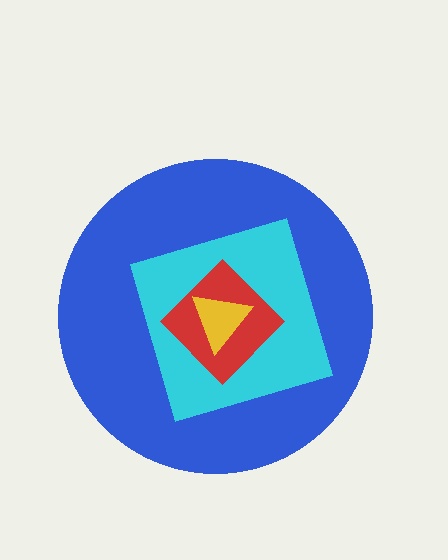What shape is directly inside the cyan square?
The red diamond.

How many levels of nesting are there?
4.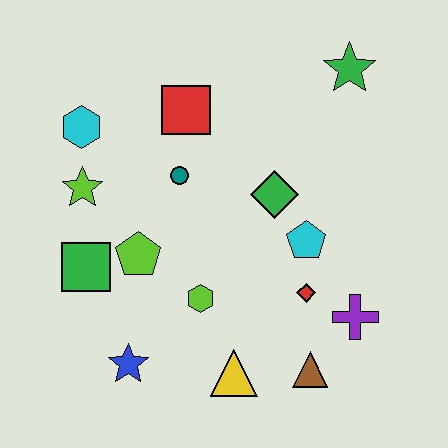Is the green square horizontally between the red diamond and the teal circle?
No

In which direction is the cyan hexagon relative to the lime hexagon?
The cyan hexagon is above the lime hexagon.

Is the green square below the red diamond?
No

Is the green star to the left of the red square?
No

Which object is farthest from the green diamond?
The blue star is farthest from the green diamond.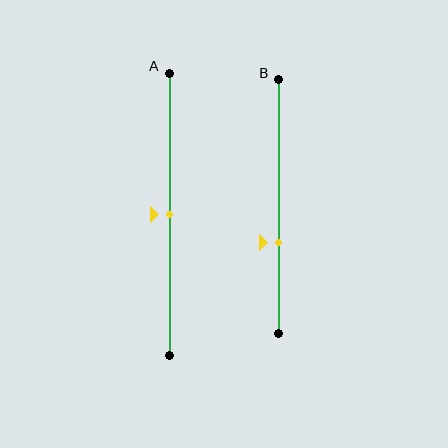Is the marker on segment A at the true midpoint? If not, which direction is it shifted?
Yes, the marker on segment A is at the true midpoint.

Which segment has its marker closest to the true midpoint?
Segment A has its marker closest to the true midpoint.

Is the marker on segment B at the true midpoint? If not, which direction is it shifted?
No, the marker on segment B is shifted downward by about 14% of the segment length.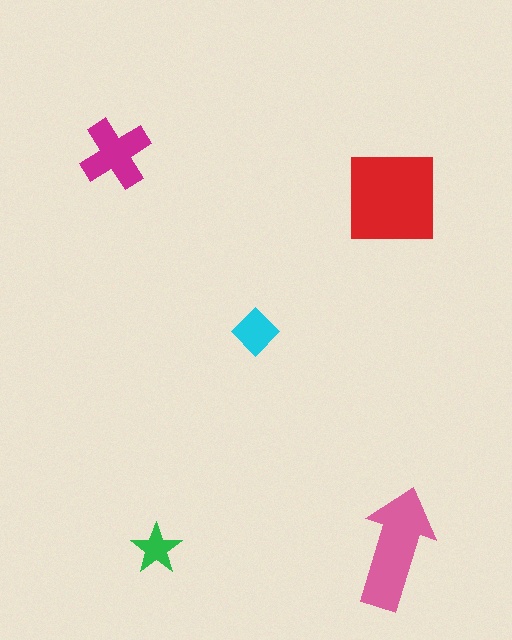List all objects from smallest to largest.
The green star, the cyan diamond, the magenta cross, the pink arrow, the red square.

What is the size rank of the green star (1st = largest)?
5th.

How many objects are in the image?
There are 5 objects in the image.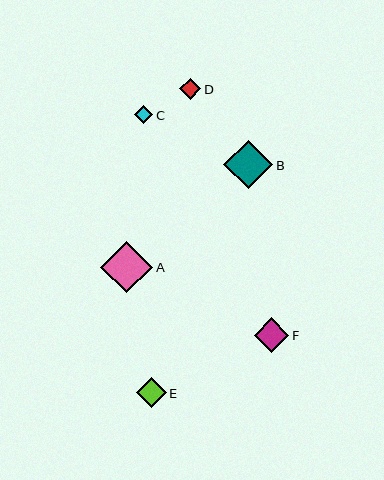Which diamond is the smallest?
Diamond C is the smallest with a size of approximately 18 pixels.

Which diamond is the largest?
Diamond A is the largest with a size of approximately 52 pixels.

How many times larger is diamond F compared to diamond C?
Diamond F is approximately 1.9 times the size of diamond C.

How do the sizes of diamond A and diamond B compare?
Diamond A and diamond B are approximately the same size.